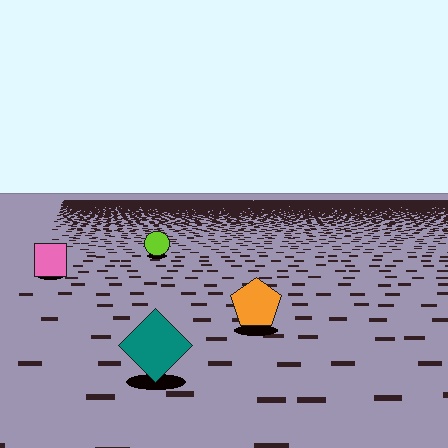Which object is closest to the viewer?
The teal diamond is closest. The texture marks near it are larger and more spread out.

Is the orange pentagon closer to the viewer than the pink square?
Yes. The orange pentagon is closer — you can tell from the texture gradient: the ground texture is coarser near it.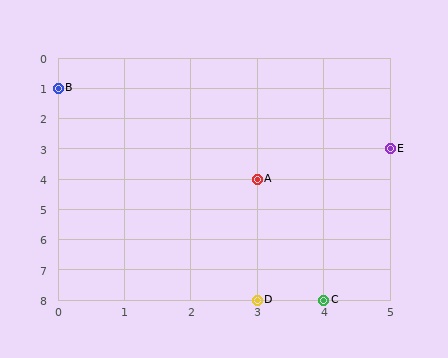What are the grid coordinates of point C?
Point C is at grid coordinates (4, 8).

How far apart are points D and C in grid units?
Points D and C are 1 column apart.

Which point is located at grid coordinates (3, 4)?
Point A is at (3, 4).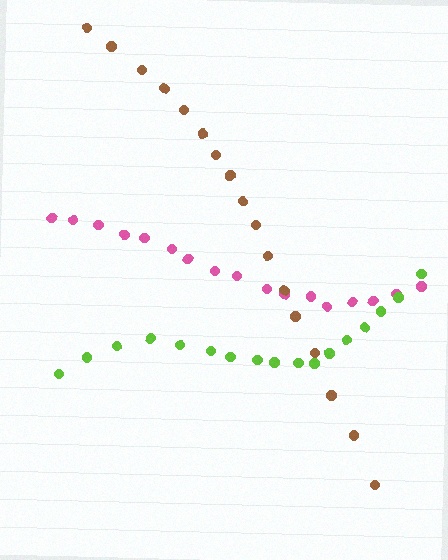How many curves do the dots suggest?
There are 3 distinct paths.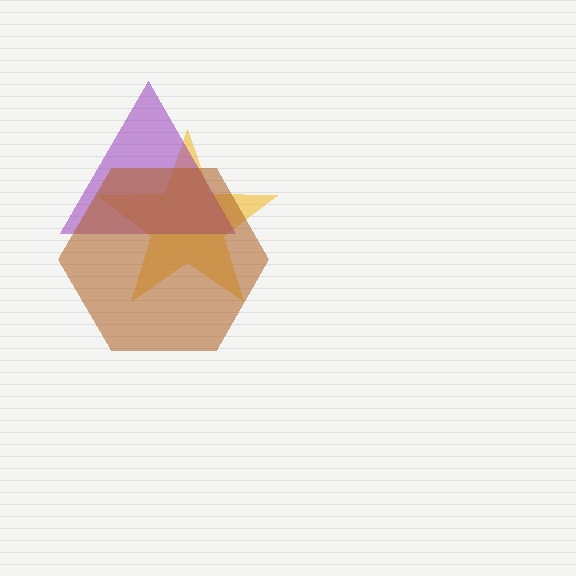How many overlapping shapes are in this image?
There are 3 overlapping shapes in the image.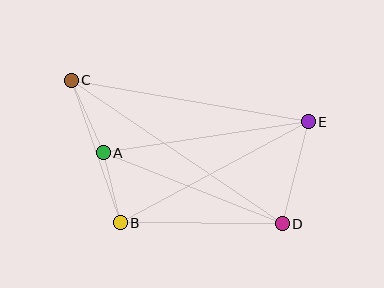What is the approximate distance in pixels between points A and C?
The distance between A and C is approximately 79 pixels.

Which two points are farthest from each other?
Points C and D are farthest from each other.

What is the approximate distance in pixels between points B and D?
The distance between B and D is approximately 162 pixels.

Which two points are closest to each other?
Points A and B are closest to each other.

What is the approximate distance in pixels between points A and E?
The distance between A and E is approximately 208 pixels.